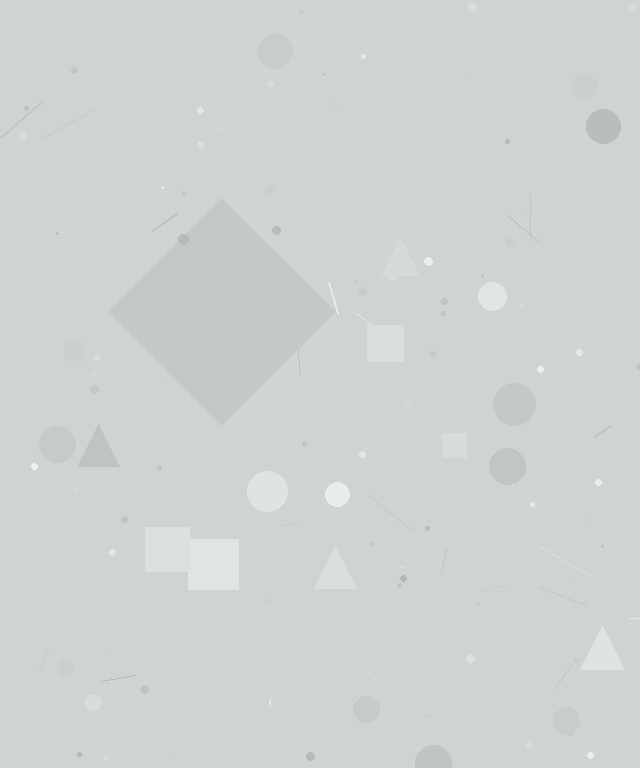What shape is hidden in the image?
A diamond is hidden in the image.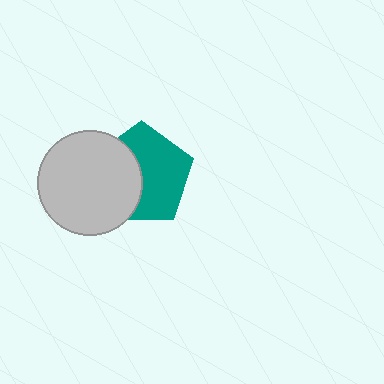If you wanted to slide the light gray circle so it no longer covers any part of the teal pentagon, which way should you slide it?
Slide it left — that is the most direct way to separate the two shapes.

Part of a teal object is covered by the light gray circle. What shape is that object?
It is a pentagon.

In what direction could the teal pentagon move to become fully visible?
The teal pentagon could move right. That would shift it out from behind the light gray circle entirely.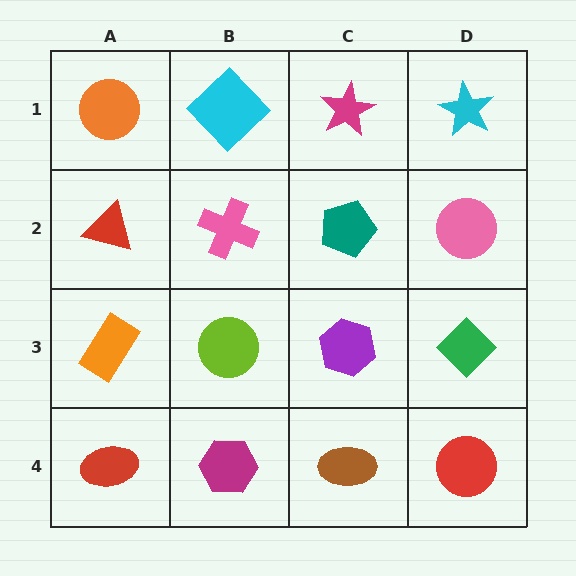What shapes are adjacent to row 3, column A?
A red triangle (row 2, column A), a red ellipse (row 4, column A), a lime circle (row 3, column B).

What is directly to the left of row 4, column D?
A brown ellipse.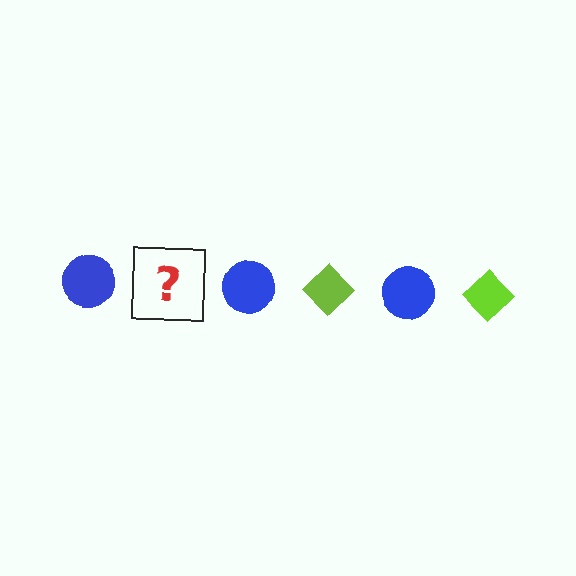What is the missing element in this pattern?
The missing element is a lime diamond.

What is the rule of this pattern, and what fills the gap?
The rule is that the pattern alternates between blue circle and lime diamond. The gap should be filled with a lime diamond.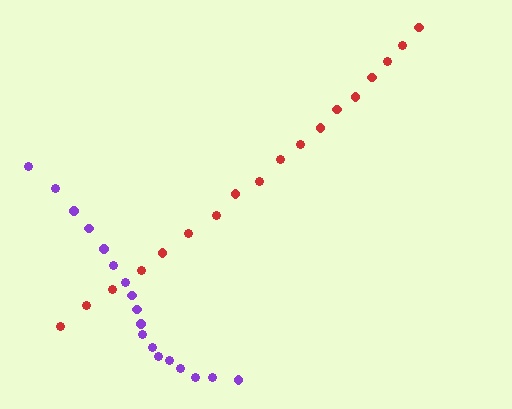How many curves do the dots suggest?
There are 2 distinct paths.